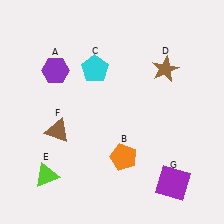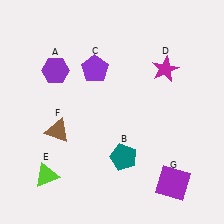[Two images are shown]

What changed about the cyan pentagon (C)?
In Image 1, C is cyan. In Image 2, it changed to purple.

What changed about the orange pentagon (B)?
In Image 1, B is orange. In Image 2, it changed to teal.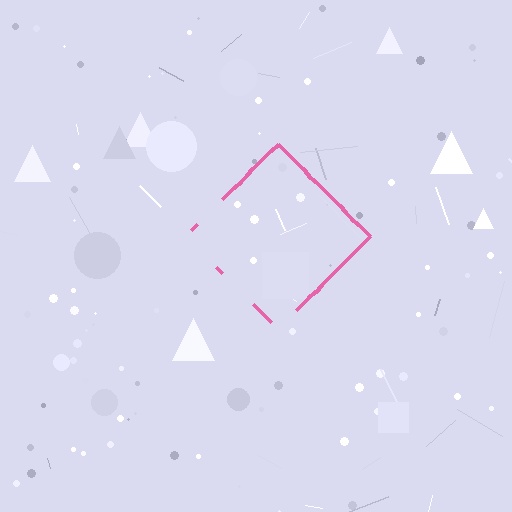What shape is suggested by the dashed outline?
The dashed outline suggests a diamond.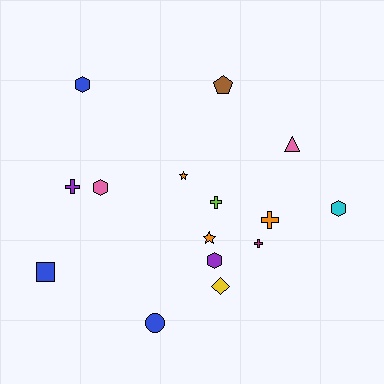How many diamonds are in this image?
There is 1 diamond.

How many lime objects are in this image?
There is 1 lime object.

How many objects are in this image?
There are 15 objects.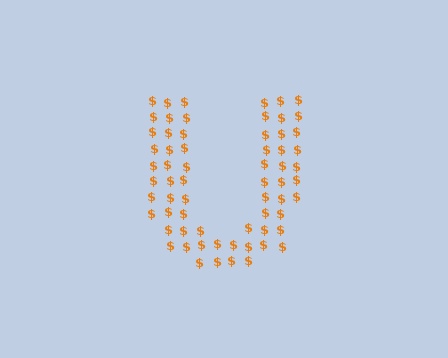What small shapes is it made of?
It is made of small dollar signs.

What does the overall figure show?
The overall figure shows the letter U.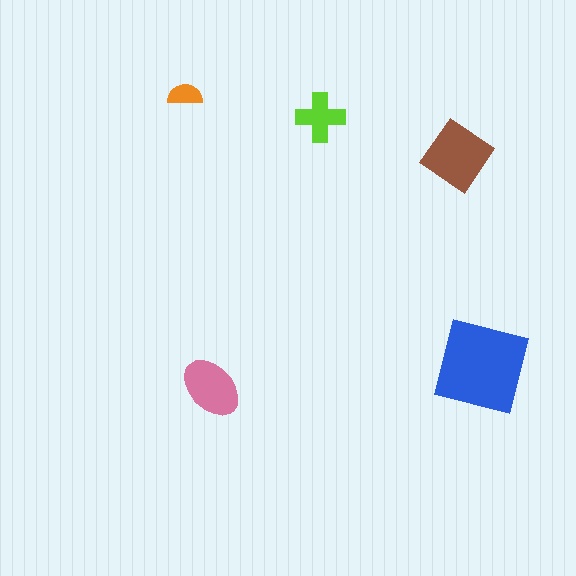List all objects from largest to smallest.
The blue square, the brown diamond, the pink ellipse, the lime cross, the orange semicircle.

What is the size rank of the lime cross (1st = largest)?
4th.